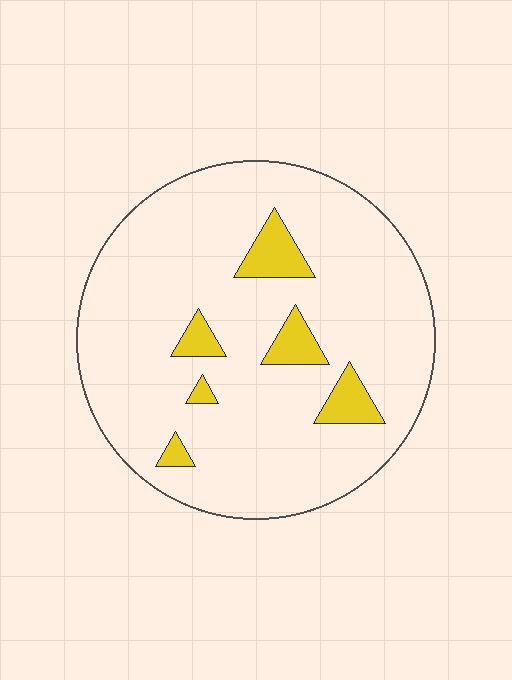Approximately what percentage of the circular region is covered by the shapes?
Approximately 10%.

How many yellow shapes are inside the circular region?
6.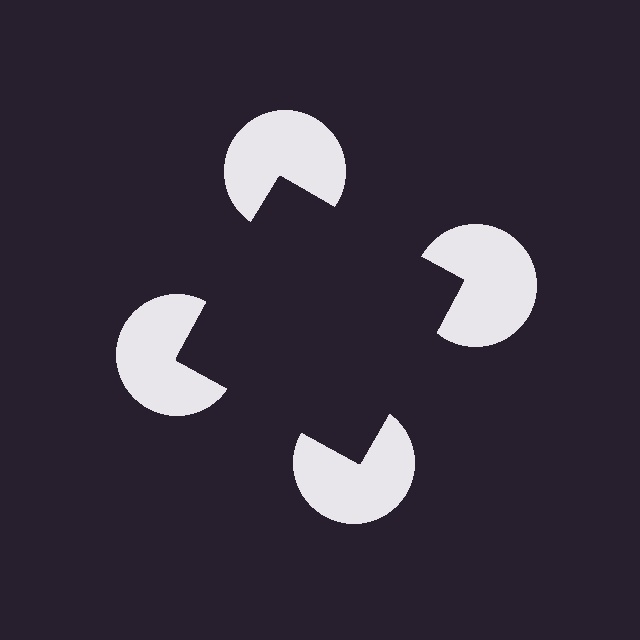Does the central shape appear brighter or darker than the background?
It typically appears slightly darker than the background, even though no actual brightness change is drawn.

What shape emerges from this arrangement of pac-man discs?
An illusory square — its edges are inferred from the aligned wedge cuts in the pac-man discs, not physically drawn.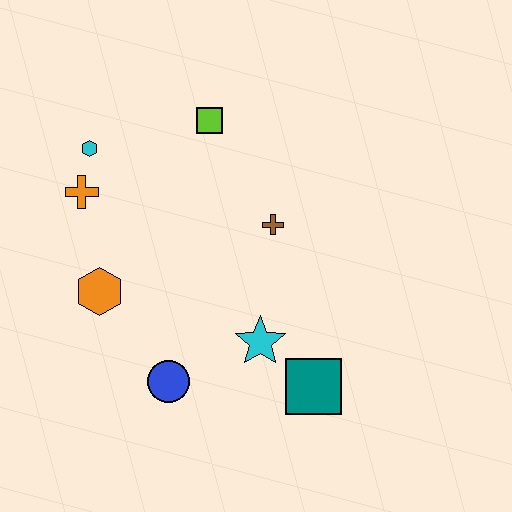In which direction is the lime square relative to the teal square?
The lime square is above the teal square.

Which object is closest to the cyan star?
The teal square is closest to the cyan star.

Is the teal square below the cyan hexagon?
Yes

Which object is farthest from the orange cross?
The teal square is farthest from the orange cross.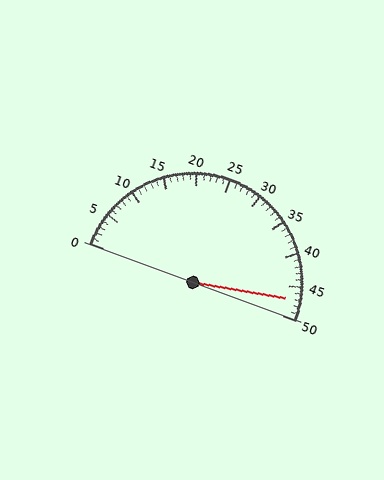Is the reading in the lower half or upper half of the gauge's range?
The reading is in the upper half of the range (0 to 50).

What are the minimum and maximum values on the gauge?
The gauge ranges from 0 to 50.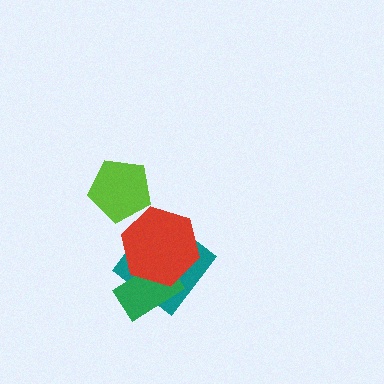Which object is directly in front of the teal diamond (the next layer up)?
The green rectangle is directly in front of the teal diamond.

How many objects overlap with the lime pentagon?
0 objects overlap with the lime pentagon.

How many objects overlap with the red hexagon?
2 objects overlap with the red hexagon.